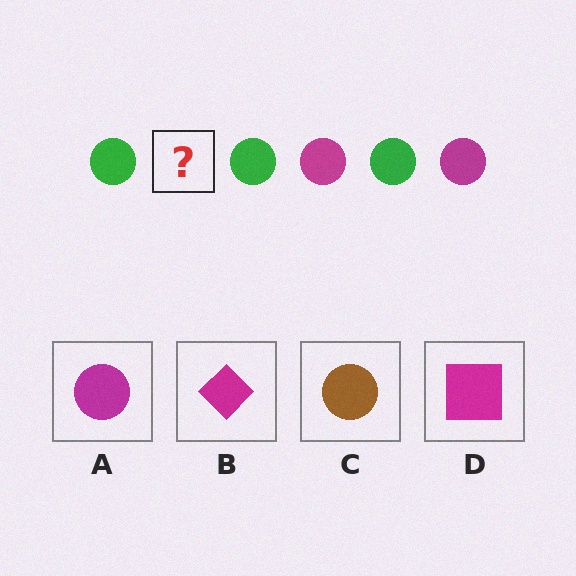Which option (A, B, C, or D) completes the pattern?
A.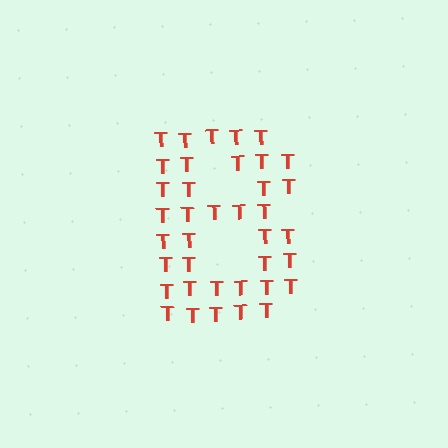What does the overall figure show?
The overall figure shows the letter B.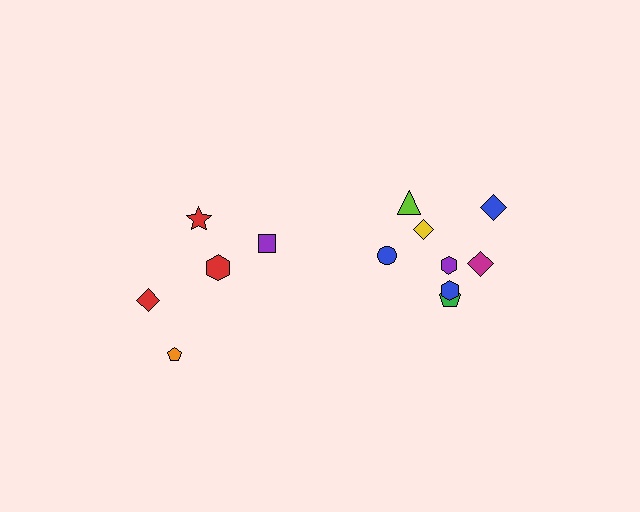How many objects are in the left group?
There are 5 objects.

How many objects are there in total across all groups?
There are 13 objects.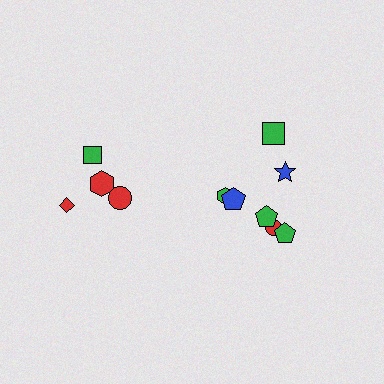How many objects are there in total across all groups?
There are 11 objects.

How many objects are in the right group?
There are 7 objects.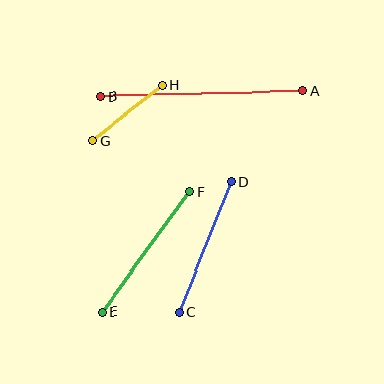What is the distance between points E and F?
The distance is approximately 149 pixels.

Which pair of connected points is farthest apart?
Points A and B are farthest apart.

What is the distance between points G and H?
The distance is approximately 89 pixels.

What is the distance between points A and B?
The distance is approximately 202 pixels.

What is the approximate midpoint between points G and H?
The midpoint is at approximately (127, 113) pixels.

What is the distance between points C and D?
The distance is approximately 141 pixels.